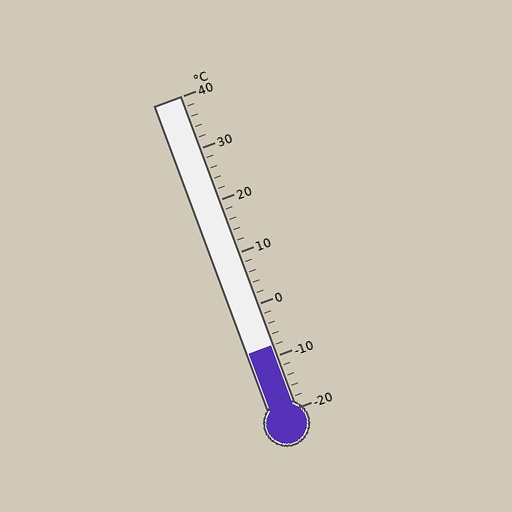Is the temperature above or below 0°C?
The temperature is below 0°C.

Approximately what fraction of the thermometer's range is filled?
The thermometer is filled to approximately 20% of its range.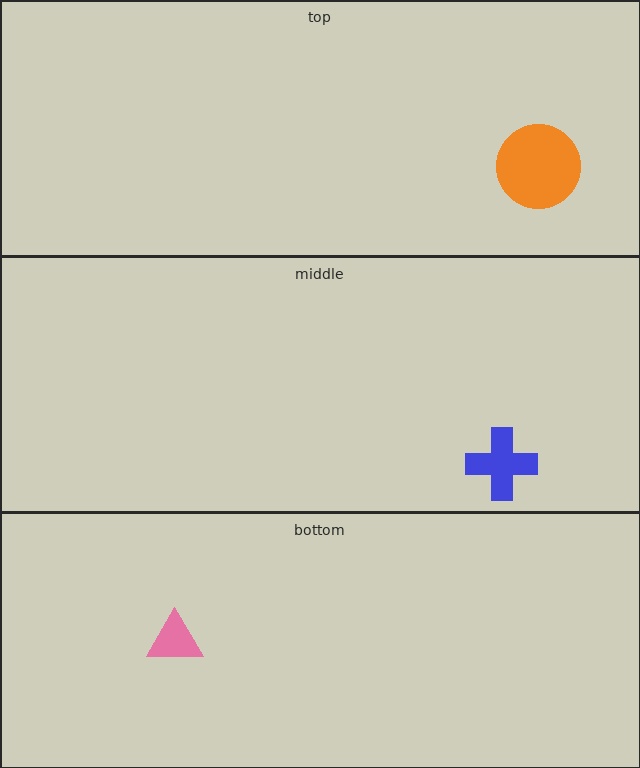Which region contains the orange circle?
The top region.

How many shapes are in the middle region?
1.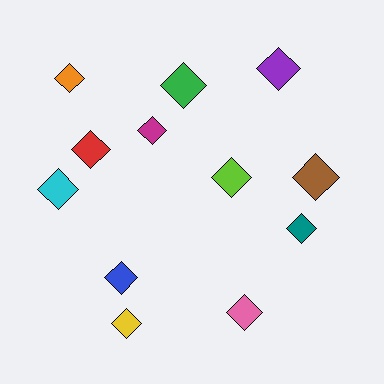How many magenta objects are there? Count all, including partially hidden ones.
There is 1 magenta object.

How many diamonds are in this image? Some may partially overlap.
There are 12 diamonds.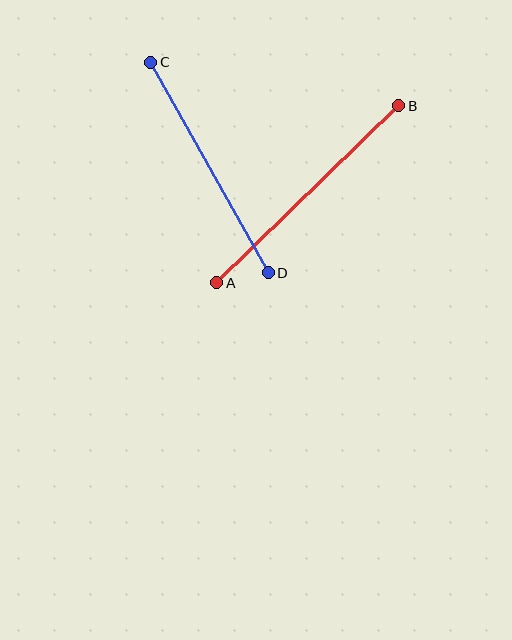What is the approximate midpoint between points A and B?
The midpoint is at approximately (308, 194) pixels.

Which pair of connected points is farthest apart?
Points A and B are farthest apart.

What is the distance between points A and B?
The distance is approximately 254 pixels.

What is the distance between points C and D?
The distance is approximately 241 pixels.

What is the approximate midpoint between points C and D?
The midpoint is at approximately (209, 167) pixels.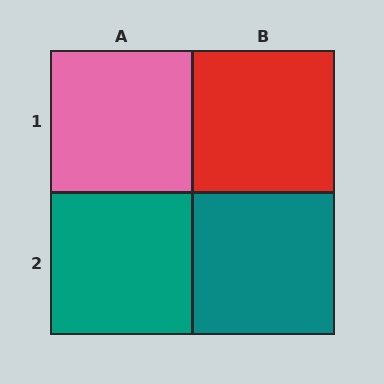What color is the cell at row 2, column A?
Teal.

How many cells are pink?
1 cell is pink.